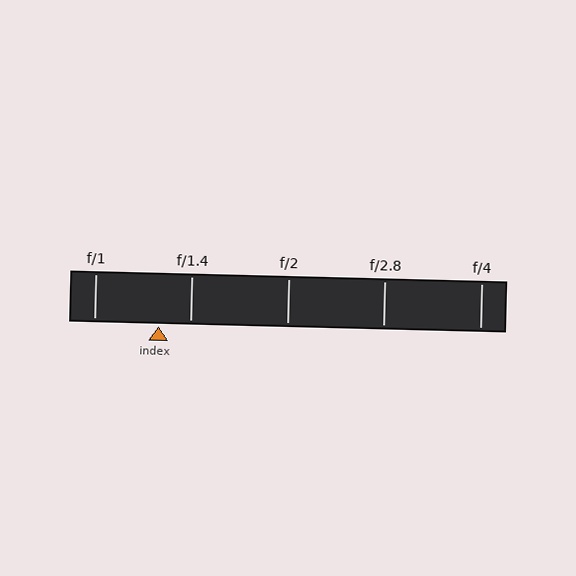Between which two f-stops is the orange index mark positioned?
The index mark is between f/1 and f/1.4.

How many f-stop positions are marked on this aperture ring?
There are 5 f-stop positions marked.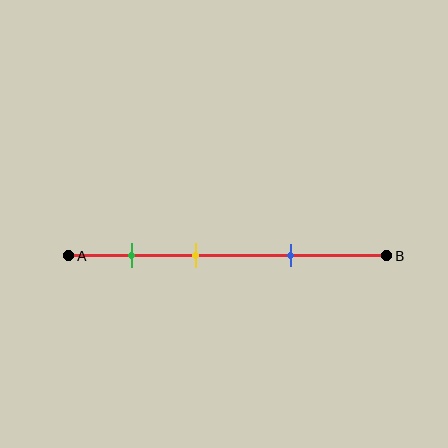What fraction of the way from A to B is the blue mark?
The blue mark is approximately 70% (0.7) of the way from A to B.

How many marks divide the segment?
There are 3 marks dividing the segment.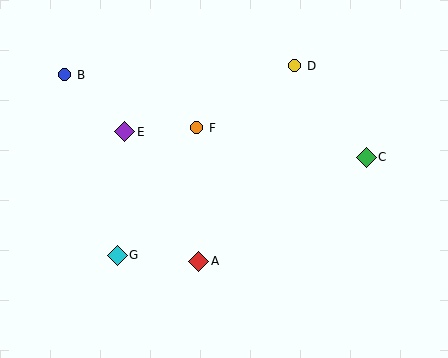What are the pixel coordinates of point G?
Point G is at (117, 255).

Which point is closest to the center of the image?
Point F at (197, 128) is closest to the center.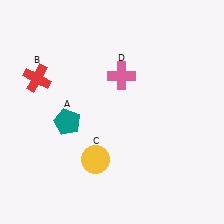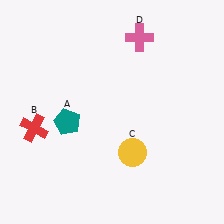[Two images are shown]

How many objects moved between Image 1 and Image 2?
3 objects moved between the two images.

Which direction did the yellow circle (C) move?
The yellow circle (C) moved right.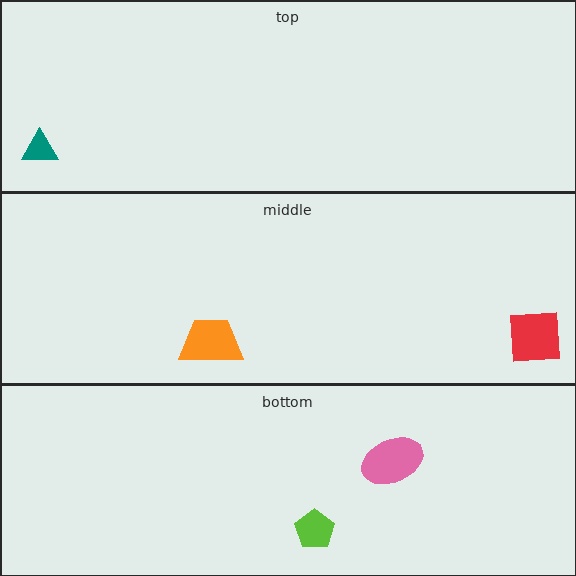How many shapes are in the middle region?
2.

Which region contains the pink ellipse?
The bottom region.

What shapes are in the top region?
The teal triangle.